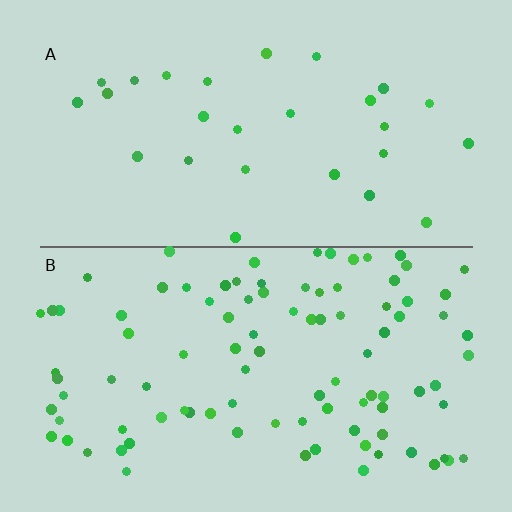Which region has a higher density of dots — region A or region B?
B (the bottom).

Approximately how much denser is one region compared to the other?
Approximately 3.4× — region B over region A.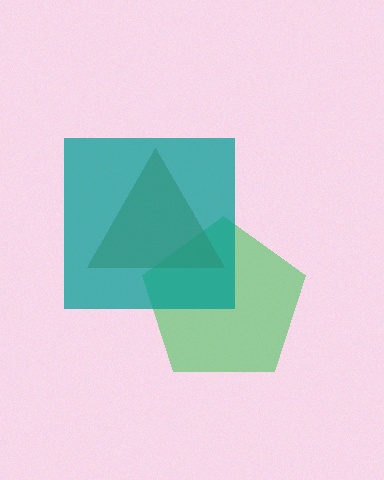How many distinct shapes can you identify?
There are 3 distinct shapes: a green pentagon, a brown triangle, a teal square.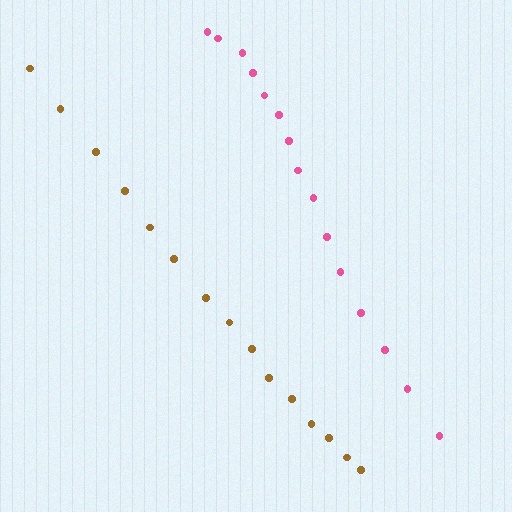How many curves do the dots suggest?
There are 2 distinct paths.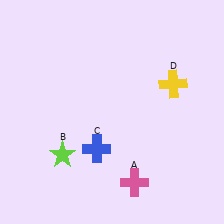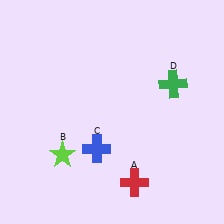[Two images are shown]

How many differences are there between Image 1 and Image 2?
There are 2 differences between the two images.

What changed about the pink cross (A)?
In Image 1, A is pink. In Image 2, it changed to red.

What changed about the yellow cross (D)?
In Image 1, D is yellow. In Image 2, it changed to green.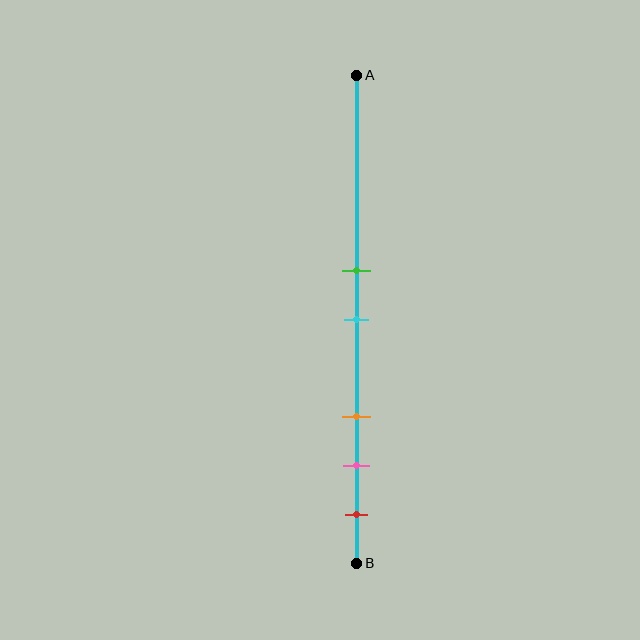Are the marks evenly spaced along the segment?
No, the marks are not evenly spaced.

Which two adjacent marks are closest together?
The green and cyan marks are the closest adjacent pair.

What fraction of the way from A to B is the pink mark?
The pink mark is approximately 80% (0.8) of the way from A to B.